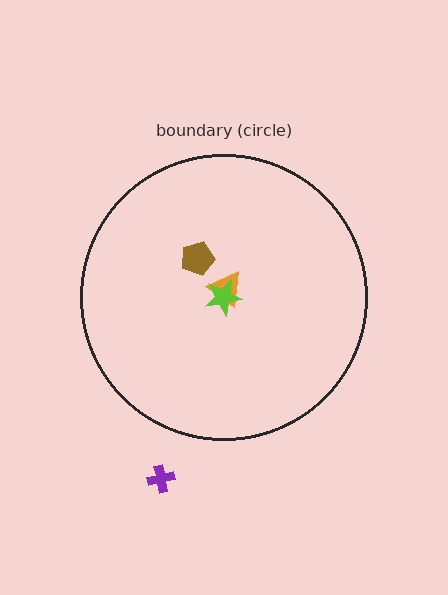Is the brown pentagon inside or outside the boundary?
Inside.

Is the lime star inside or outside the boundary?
Inside.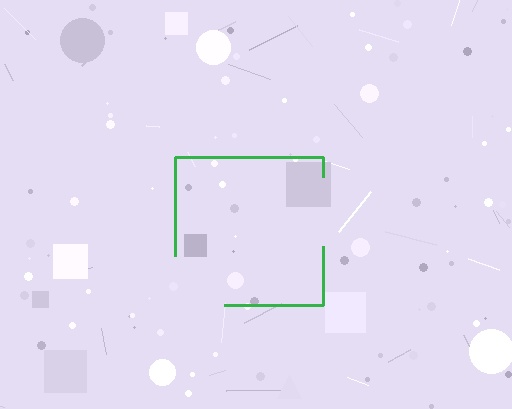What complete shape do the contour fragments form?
The contour fragments form a square.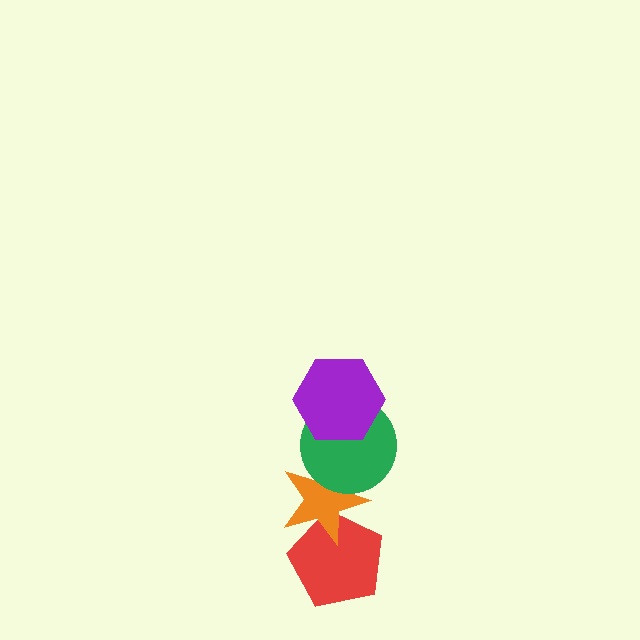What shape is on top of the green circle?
The purple hexagon is on top of the green circle.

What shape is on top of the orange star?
The green circle is on top of the orange star.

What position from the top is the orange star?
The orange star is 3rd from the top.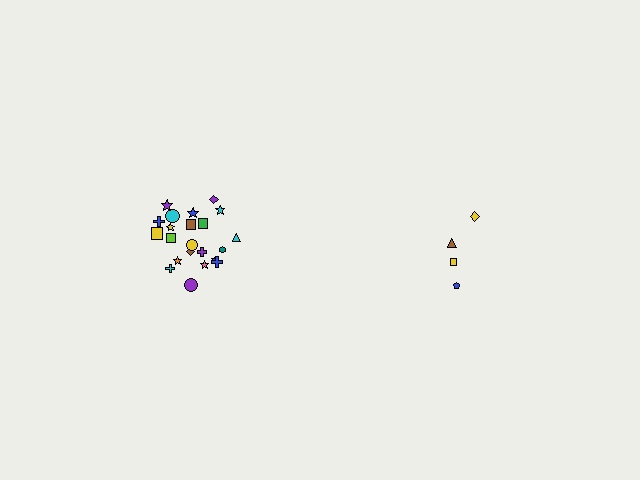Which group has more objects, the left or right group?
The left group.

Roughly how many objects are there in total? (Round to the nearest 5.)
Roughly 25 objects in total.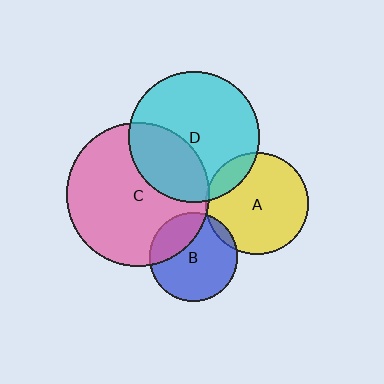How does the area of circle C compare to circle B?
Approximately 2.6 times.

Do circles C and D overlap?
Yes.